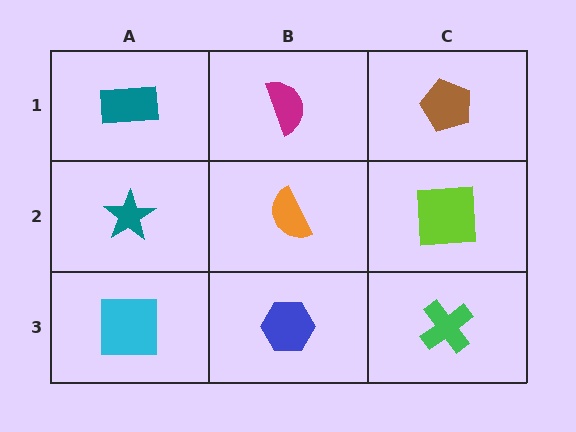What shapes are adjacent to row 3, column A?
A teal star (row 2, column A), a blue hexagon (row 3, column B).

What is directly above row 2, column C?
A brown pentagon.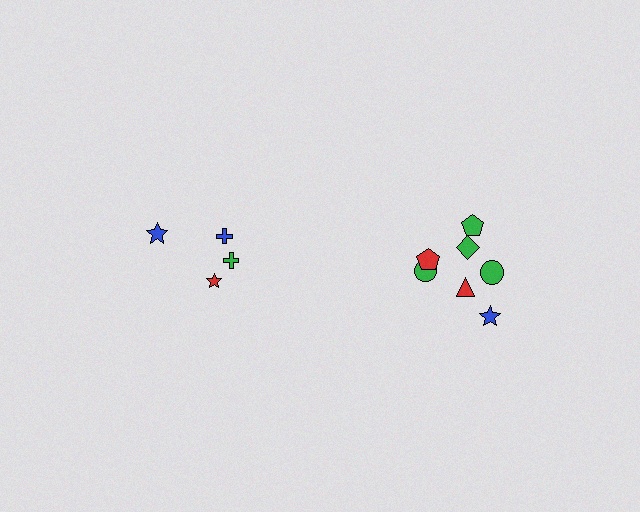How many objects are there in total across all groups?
There are 11 objects.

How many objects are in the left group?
There are 4 objects.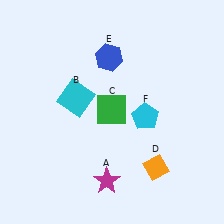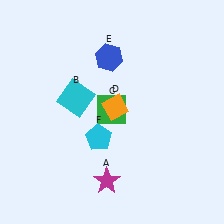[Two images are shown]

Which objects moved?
The objects that moved are: the orange diamond (D), the cyan pentagon (F).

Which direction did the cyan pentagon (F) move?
The cyan pentagon (F) moved left.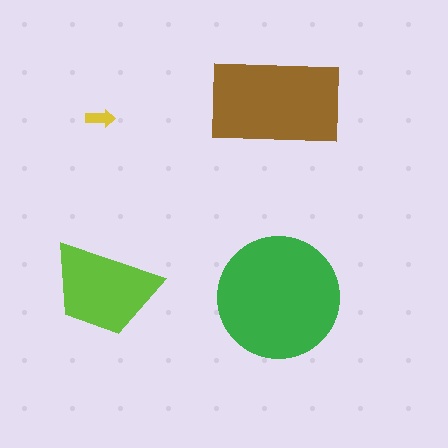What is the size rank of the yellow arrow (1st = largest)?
4th.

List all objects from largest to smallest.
The green circle, the brown rectangle, the lime trapezoid, the yellow arrow.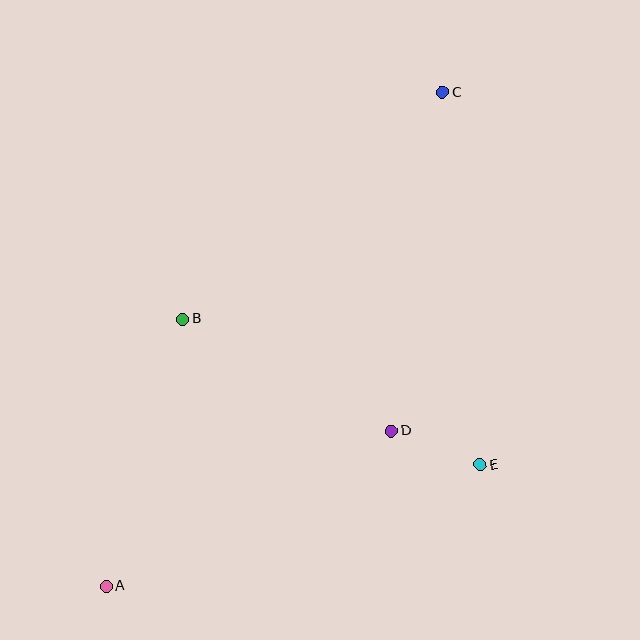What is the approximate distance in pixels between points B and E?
The distance between B and E is approximately 331 pixels.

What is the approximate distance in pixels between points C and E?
The distance between C and E is approximately 375 pixels.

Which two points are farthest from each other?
Points A and C are farthest from each other.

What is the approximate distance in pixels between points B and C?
The distance between B and C is approximately 345 pixels.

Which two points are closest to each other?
Points D and E are closest to each other.